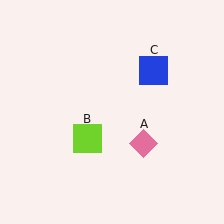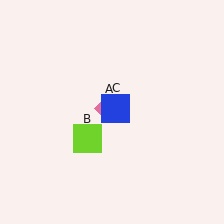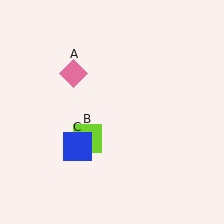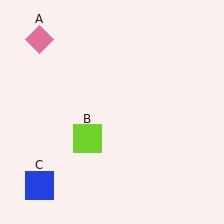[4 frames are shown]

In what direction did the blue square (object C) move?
The blue square (object C) moved down and to the left.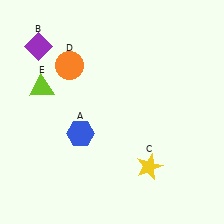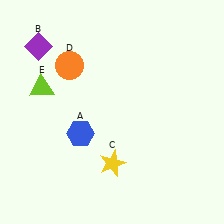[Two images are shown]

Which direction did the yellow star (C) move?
The yellow star (C) moved left.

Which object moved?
The yellow star (C) moved left.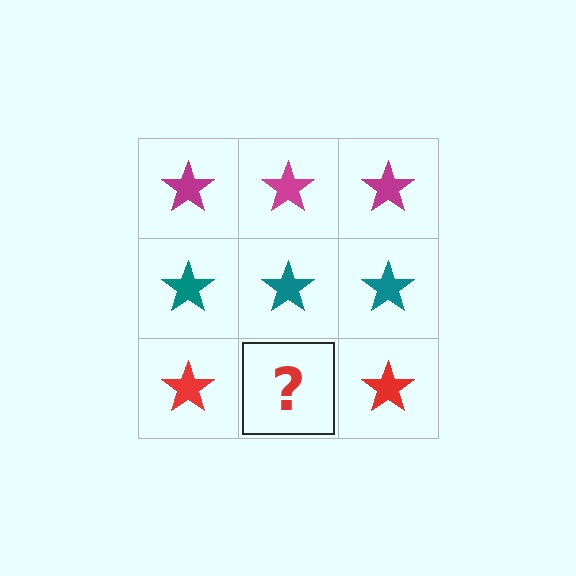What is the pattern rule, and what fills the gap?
The rule is that each row has a consistent color. The gap should be filled with a red star.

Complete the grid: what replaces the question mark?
The question mark should be replaced with a red star.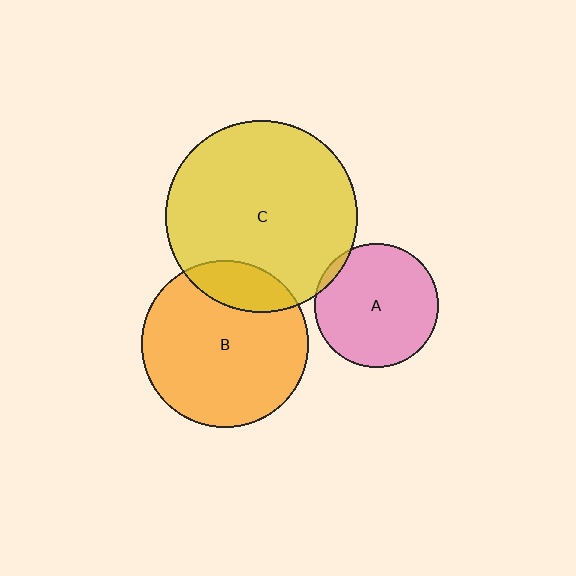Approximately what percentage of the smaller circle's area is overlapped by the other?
Approximately 15%.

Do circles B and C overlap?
Yes.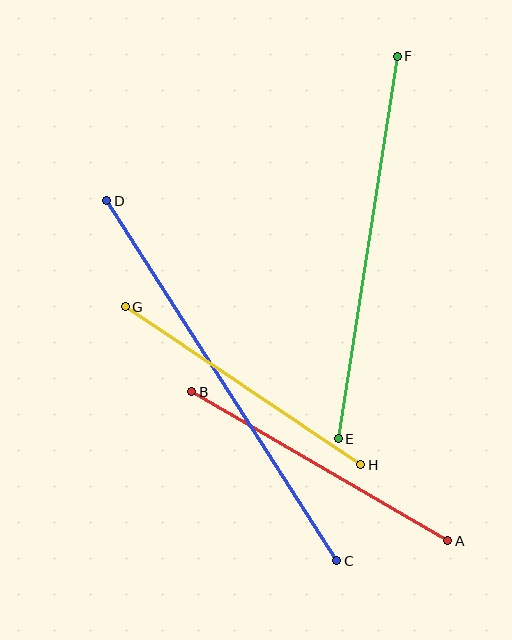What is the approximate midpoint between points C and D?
The midpoint is at approximately (222, 381) pixels.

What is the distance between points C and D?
The distance is approximately 427 pixels.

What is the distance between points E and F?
The distance is approximately 387 pixels.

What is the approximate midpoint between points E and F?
The midpoint is at approximately (368, 247) pixels.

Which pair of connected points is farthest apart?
Points C and D are farthest apart.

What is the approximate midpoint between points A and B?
The midpoint is at approximately (320, 466) pixels.